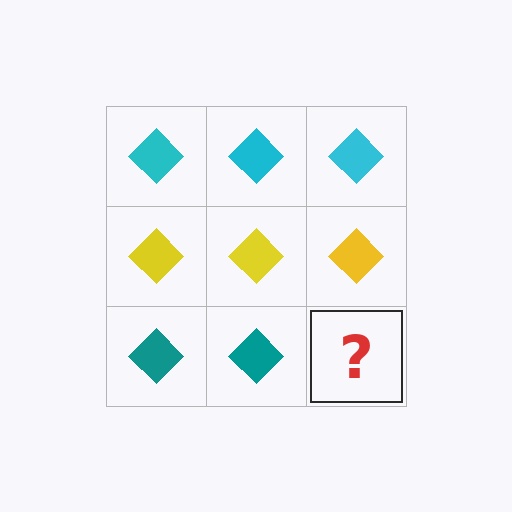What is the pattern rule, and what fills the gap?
The rule is that each row has a consistent color. The gap should be filled with a teal diamond.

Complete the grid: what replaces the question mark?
The question mark should be replaced with a teal diamond.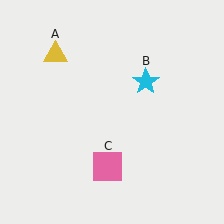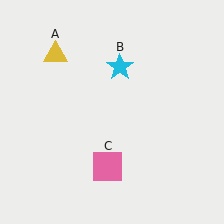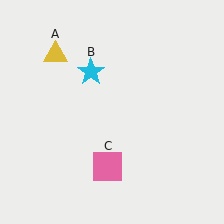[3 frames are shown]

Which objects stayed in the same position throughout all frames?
Yellow triangle (object A) and pink square (object C) remained stationary.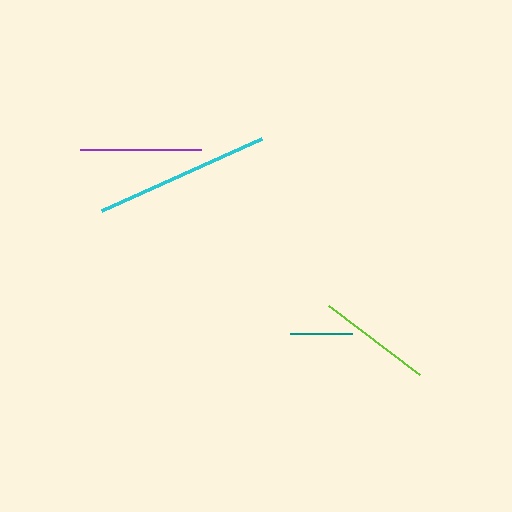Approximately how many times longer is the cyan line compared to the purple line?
The cyan line is approximately 1.5 times the length of the purple line.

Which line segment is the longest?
The cyan line is the longest at approximately 175 pixels.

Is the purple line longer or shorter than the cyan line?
The cyan line is longer than the purple line.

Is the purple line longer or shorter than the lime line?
The purple line is longer than the lime line.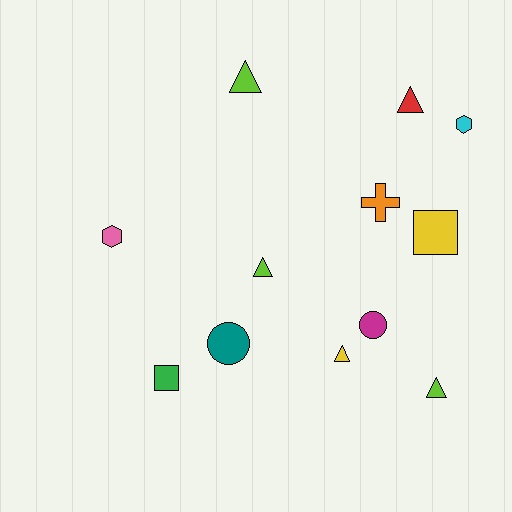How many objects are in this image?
There are 12 objects.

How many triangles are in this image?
There are 5 triangles.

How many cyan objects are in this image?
There is 1 cyan object.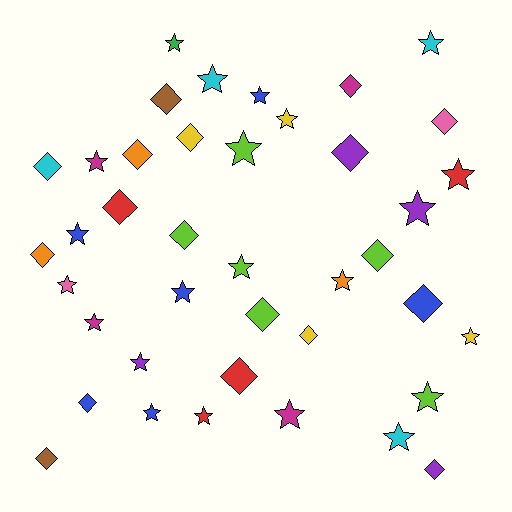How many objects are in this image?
There are 40 objects.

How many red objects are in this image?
There are 4 red objects.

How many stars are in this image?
There are 22 stars.